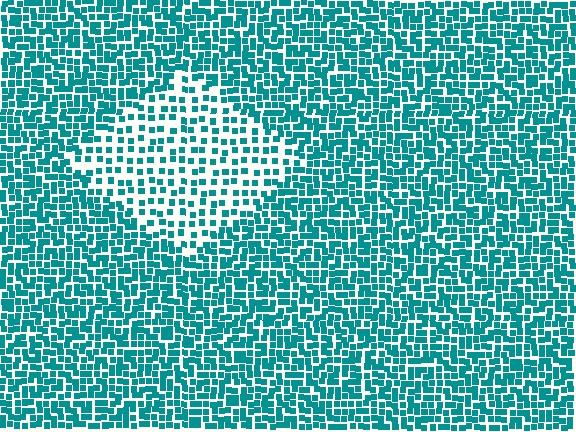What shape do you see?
I see a diamond.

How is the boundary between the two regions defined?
The boundary is defined by a change in element density (approximately 2.1x ratio). All elements are the same color, size, and shape.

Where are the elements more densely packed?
The elements are more densely packed outside the diamond boundary.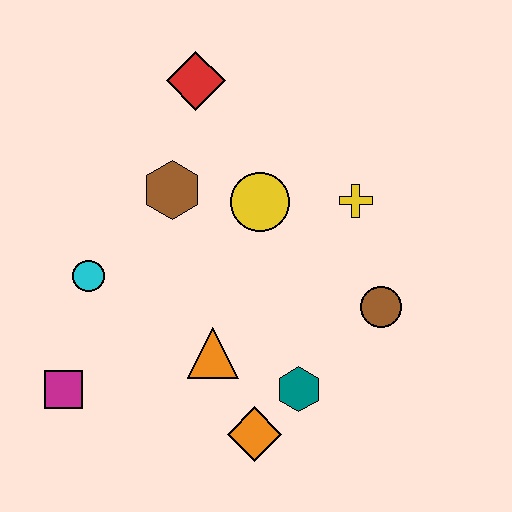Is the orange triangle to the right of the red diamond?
Yes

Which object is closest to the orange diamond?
The teal hexagon is closest to the orange diamond.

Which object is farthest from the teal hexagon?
The red diamond is farthest from the teal hexagon.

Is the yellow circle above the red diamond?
No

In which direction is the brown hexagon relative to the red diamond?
The brown hexagon is below the red diamond.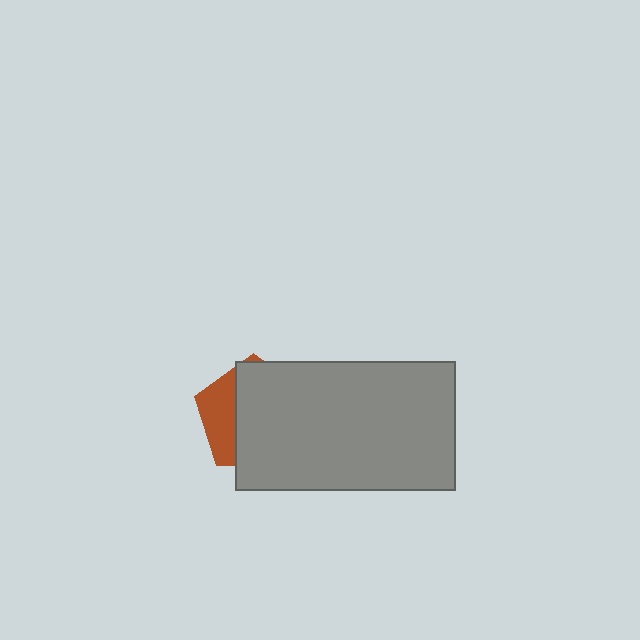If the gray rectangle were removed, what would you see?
You would see the complete brown pentagon.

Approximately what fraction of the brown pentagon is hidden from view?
Roughly 69% of the brown pentagon is hidden behind the gray rectangle.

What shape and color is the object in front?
The object in front is a gray rectangle.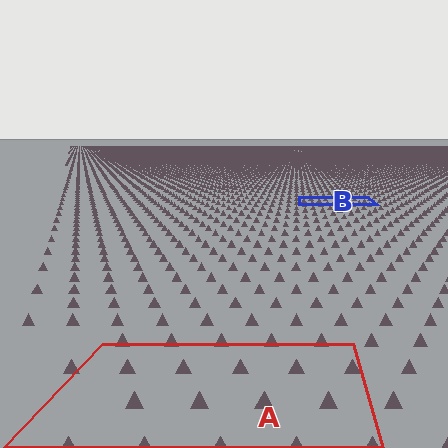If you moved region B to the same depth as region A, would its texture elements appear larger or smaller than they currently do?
They would appear larger. At a closer depth, the same texture elements are projected at a bigger on-screen size.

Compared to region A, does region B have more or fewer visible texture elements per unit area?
Region B has more texture elements per unit area — they are packed more densely because it is farther away.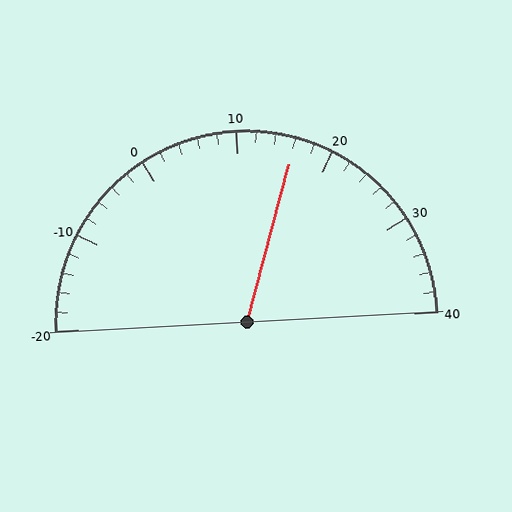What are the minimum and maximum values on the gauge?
The gauge ranges from -20 to 40.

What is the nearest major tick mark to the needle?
The nearest major tick mark is 20.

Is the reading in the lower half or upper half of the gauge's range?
The reading is in the upper half of the range (-20 to 40).